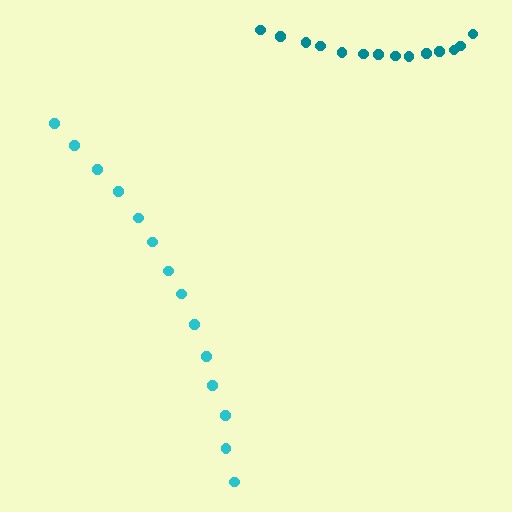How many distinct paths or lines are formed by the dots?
There are 2 distinct paths.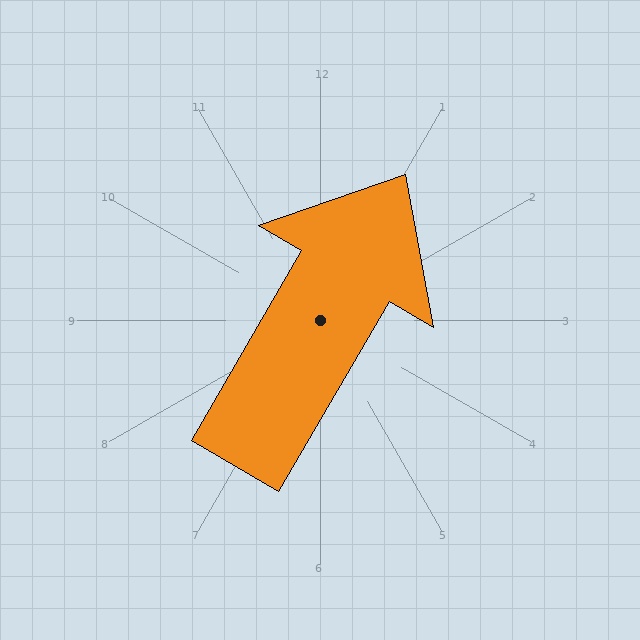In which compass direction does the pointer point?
Northeast.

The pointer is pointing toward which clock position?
Roughly 1 o'clock.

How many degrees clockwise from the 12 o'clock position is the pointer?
Approximately 30 degrees.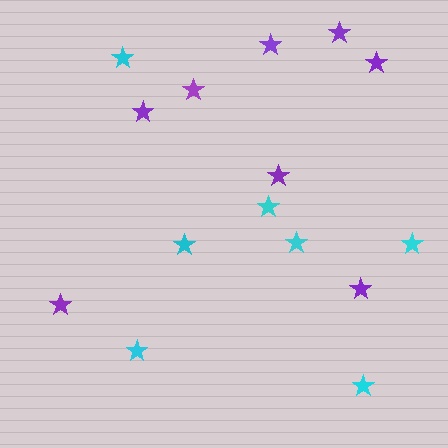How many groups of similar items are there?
There are 2 groups: one group of purple stars (8) and one group of cyan stars (7).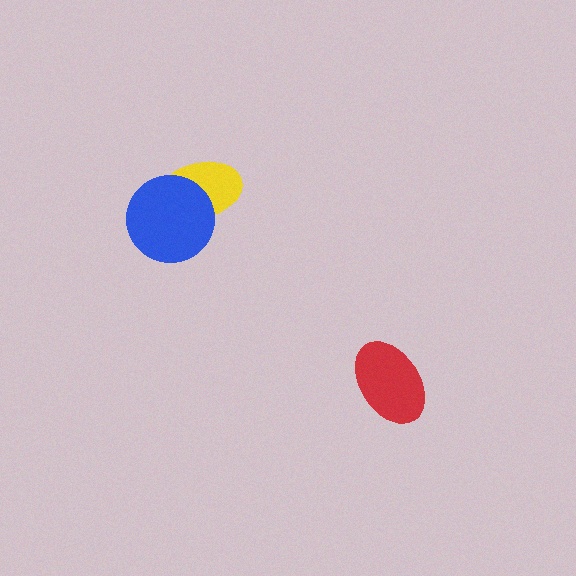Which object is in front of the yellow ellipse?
The blue circle is in front of the yellow ellipse.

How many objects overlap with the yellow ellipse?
1 object overlaps with the yellow ellipse.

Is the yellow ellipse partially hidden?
Yes, it is partially covered by another shape.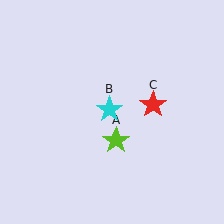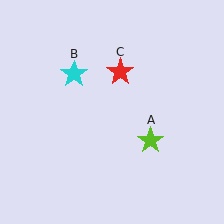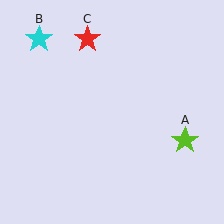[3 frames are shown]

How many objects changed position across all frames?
3 objects changed position: lime star (object A), cyan star (object B), red star (object C).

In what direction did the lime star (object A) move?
The lime star (object A) moved right.